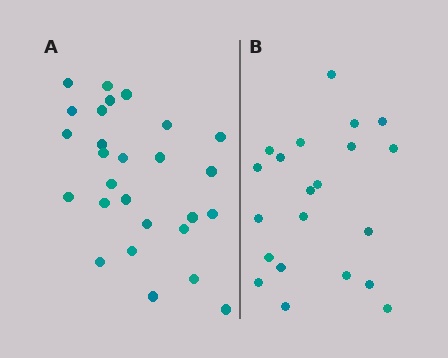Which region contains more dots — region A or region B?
Region A (the left region) has more dots.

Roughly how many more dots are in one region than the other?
Region A has about 6 more dots than region B.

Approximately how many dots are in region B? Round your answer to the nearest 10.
About 20 dots. (The exact count is 21, which rounds to 20.)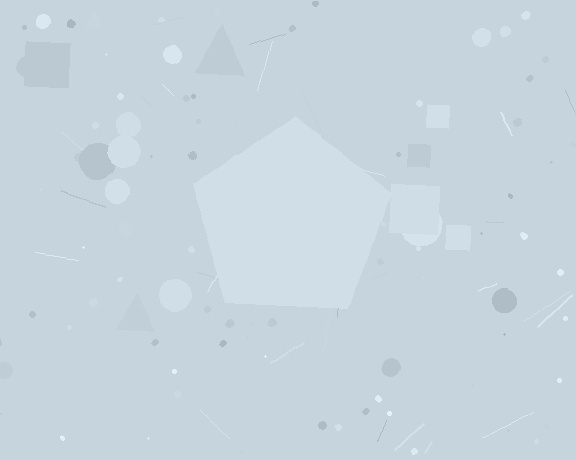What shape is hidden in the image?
A pentagon is hidden in the image.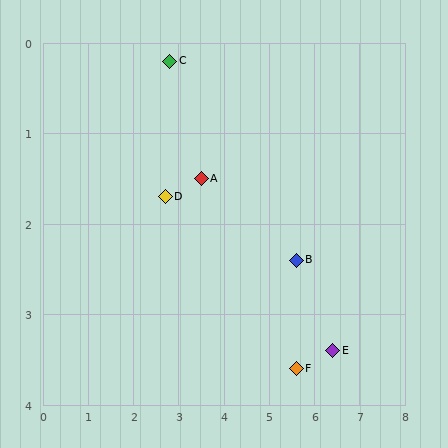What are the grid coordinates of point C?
Point C is at approximately (2.8, 0.2).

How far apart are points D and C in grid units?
Points D and C are about 1.5 grid units apart.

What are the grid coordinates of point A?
Point A is at approximately (3.5, 1.5).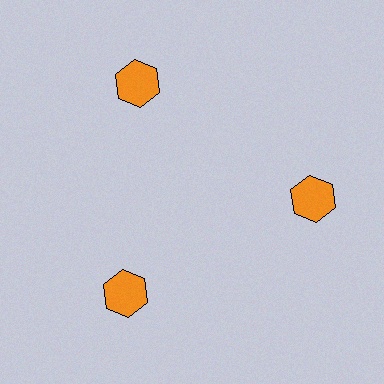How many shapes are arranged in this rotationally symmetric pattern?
There are 3 shapes, arranged in 3 groups of 1.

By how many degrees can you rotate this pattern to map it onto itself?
The pattern maps onto itself every 120 degrees of rotation.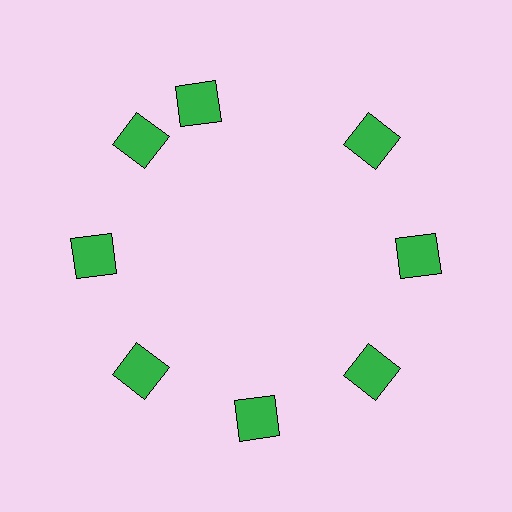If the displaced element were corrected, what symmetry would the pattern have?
It would have 8-fold rotational symmetry — the pattern would map onto itself every 45 degrees.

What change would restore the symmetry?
The symmetry would be restored by rotating it back into even spacing with its neighbors so that all 8 squares sit at equal angles and equal distance from the center.